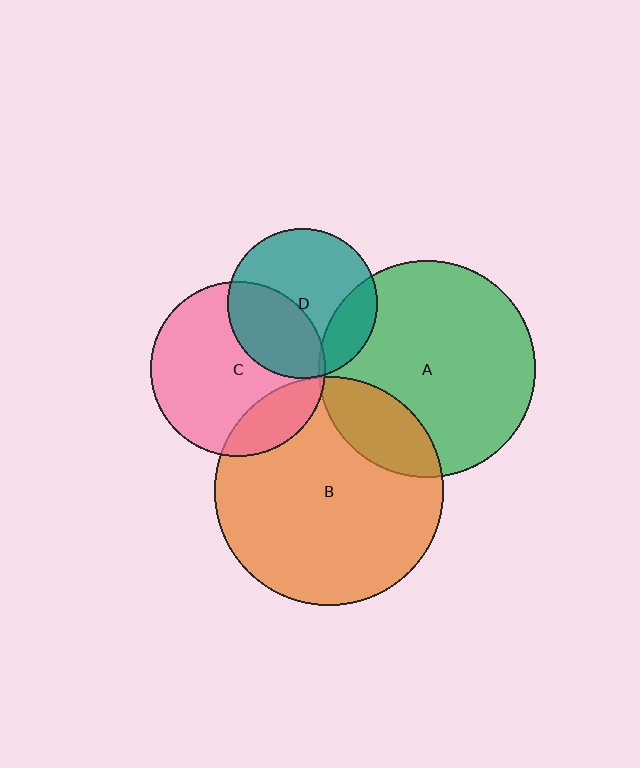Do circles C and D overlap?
Yes.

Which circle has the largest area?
Circle B (orange).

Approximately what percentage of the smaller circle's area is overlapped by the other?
Approximately 35%.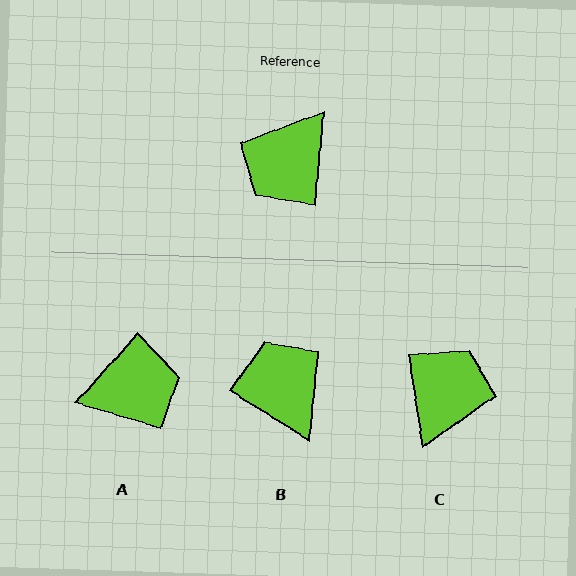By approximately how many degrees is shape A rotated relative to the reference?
Approximately 143 degrees counter-clockwise.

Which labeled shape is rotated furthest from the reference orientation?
C, about 166 degrees away.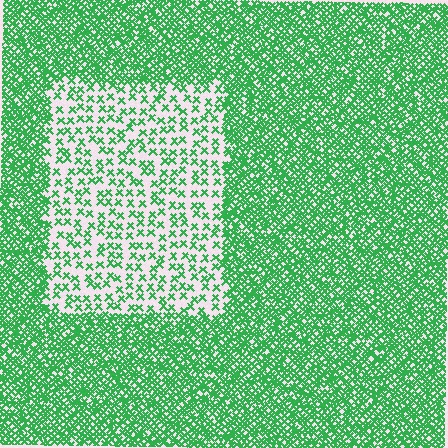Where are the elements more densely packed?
The elements are more densely packed outside the rectangle boundary.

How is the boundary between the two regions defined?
The boundary is defined by a change in element density (approximately 3.0x ratio). All elements are the same color, size, and shape.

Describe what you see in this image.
The image contains small green elements arranged at two different densities. A rectangle-shaped region is visible where the elements are less densely packed than the surrounding area.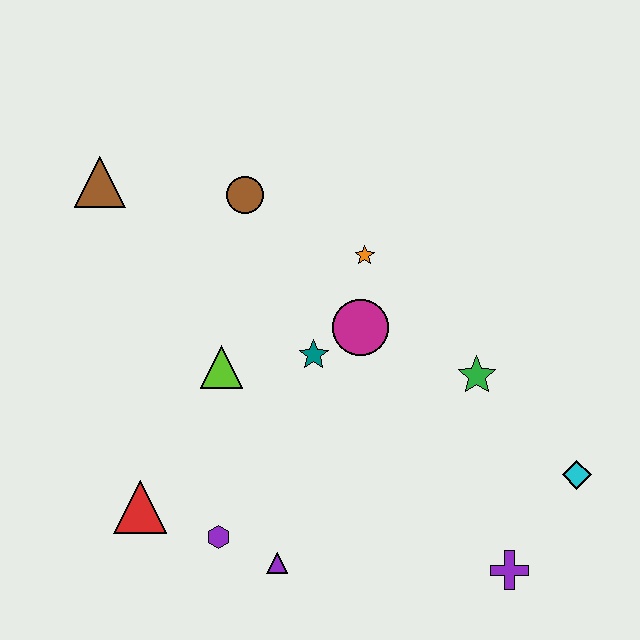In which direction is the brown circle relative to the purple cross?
The brown circle is above the purple cross.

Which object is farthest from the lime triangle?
The cyan diamond is farthest from the lime triangle.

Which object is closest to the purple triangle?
The purple hexagon is closest to the purple triangle.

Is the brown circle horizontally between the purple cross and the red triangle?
Yes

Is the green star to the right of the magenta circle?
Yes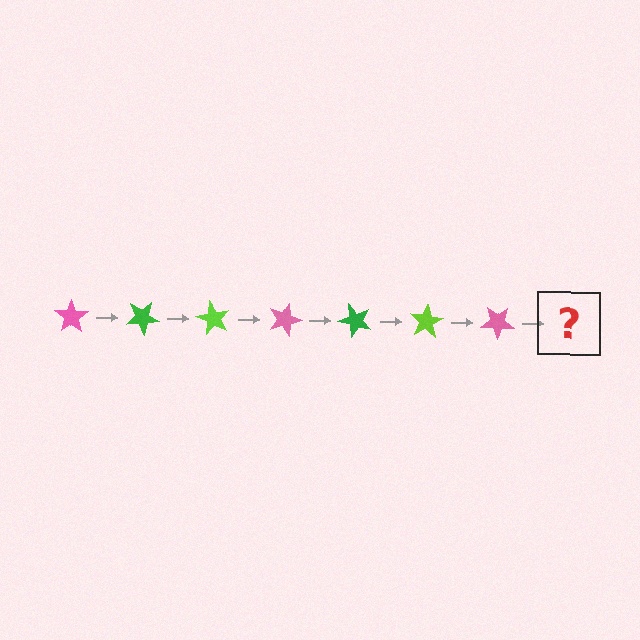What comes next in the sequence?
The next element should be a green star, rotated 210 degrees from the start.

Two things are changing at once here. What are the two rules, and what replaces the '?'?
The two rules are that it rotates 30 degrees each step and the color cycles through pink, green, and lime. The '?' should be a green star, rotated 210 degrees from the start.